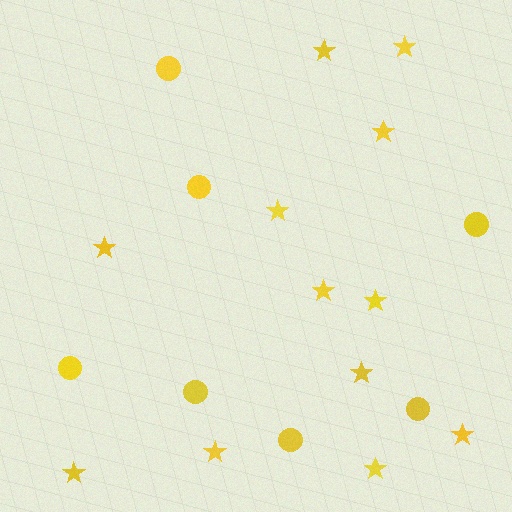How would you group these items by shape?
There are 2 groups: one group of circles (7) and one group of stars (12).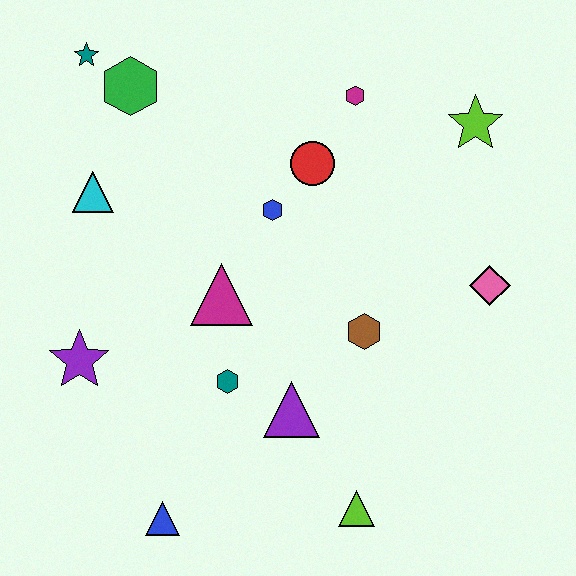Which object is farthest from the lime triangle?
The teal star is farthest from the lime triangle.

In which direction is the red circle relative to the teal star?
The red circle is to the right of the teal star.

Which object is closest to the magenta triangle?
The teal hexagon is closest to the magenta triangle.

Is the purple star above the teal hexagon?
Yes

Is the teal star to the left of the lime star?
Yes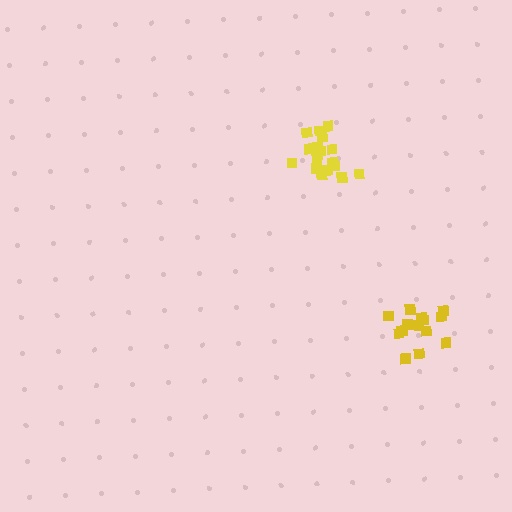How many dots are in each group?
Group 1: 19 dots, Group 2: 14 dots (33 total).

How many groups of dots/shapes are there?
There are 2 groups.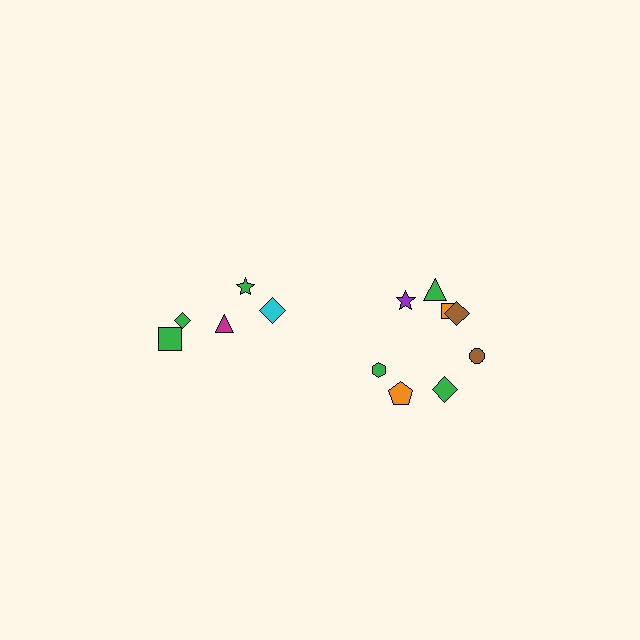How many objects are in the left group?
There are 5 objects.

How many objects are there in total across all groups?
There are 13 objects.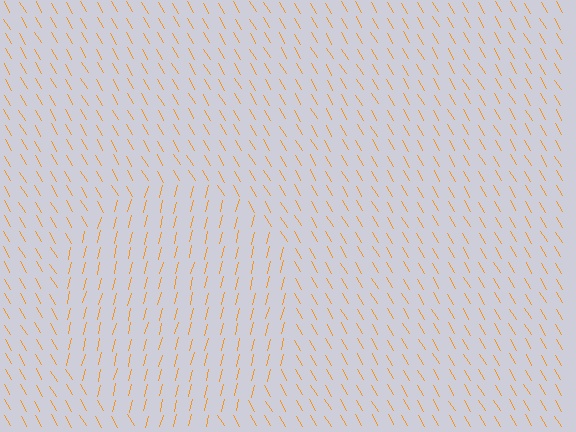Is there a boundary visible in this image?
Yes, there is a texture boundary formed by a change in line orientation.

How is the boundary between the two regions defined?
The boundary is defined purely by a change in line orientation (approximately 45 degrees difference). All lines are the same color and thickness.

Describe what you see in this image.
The image is filled with small orange line segments. A circle region in the image has lines oriented differently from the surrounding lines, creating a visible texture boundary.